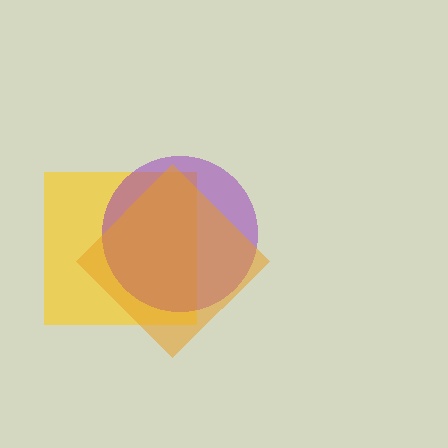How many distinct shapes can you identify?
There are 3 distinct shapes: a yellow square, a purple circle, an orange diamond.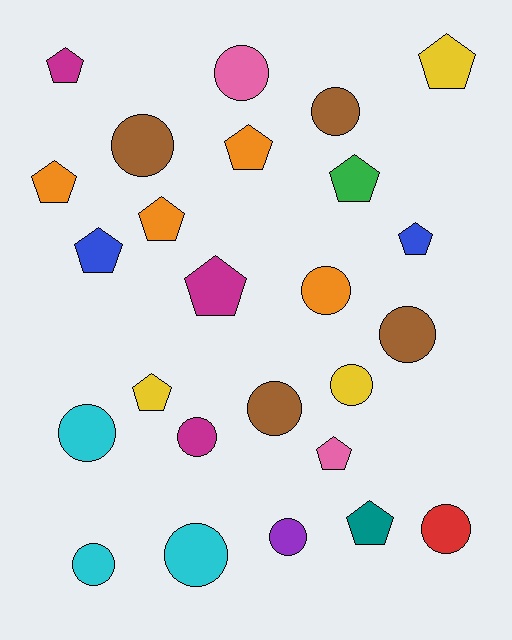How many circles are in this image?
There are 13 circles.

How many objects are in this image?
There are 25 objects.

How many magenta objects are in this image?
There are 3 magenta objects.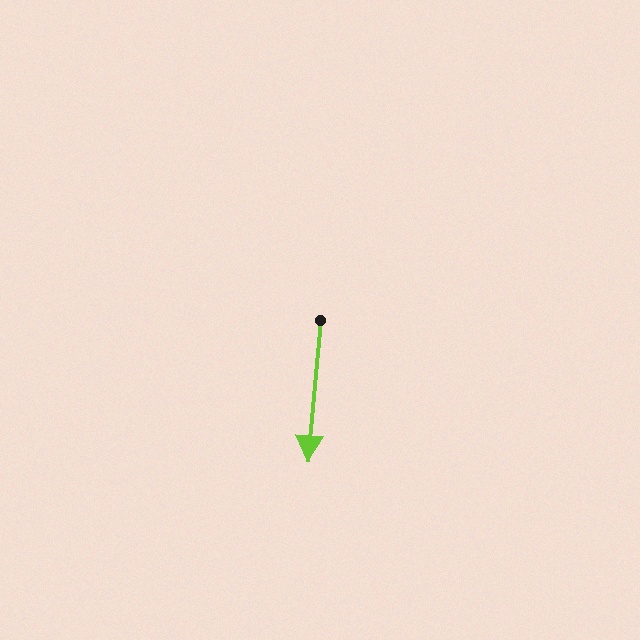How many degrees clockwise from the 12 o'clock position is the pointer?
Approximately 185 degrees.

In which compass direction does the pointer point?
South.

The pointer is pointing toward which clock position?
Roughly 6 o'clock.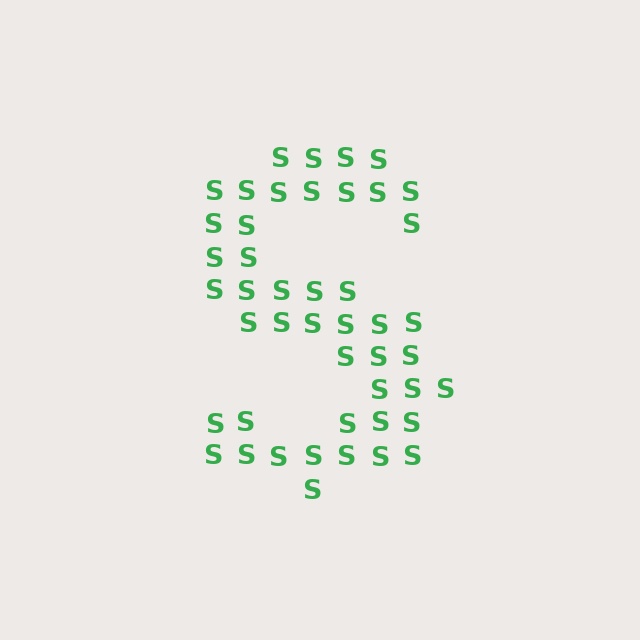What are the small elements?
The small elements are letter S's.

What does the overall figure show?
The overall figure shows the letter S.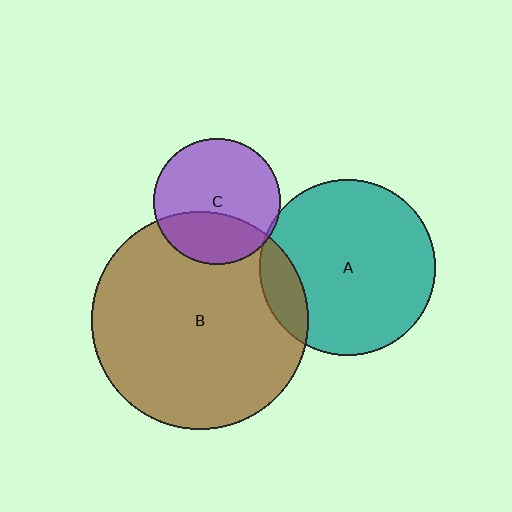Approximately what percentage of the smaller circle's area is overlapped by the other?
Approximately 15%.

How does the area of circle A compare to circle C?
Approximately 2.0 times.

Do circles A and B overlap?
Yes.